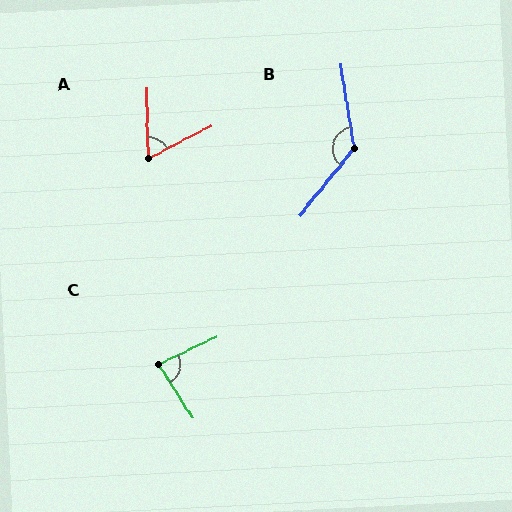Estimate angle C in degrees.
Approximately 83 degrees.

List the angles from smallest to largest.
A (64°), C (83°), B (132°).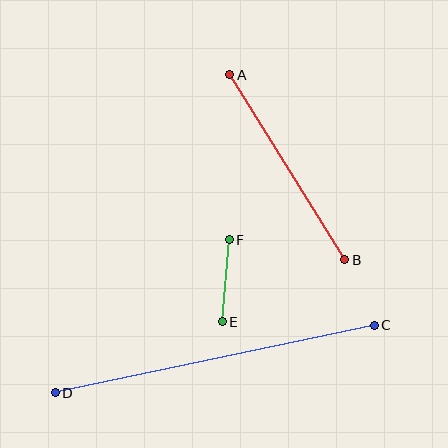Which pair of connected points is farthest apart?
Points C and D are farthest apart.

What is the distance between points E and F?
The distance is approximately 82 pixels.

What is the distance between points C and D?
The distance is approximately 326 pixels.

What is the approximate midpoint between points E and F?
The midpoint is at approximately (226, 281) pixels.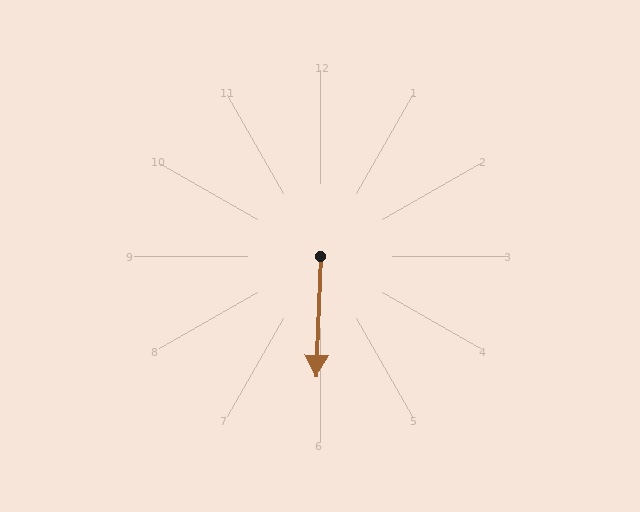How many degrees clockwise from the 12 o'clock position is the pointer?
Approximately 182 degrees.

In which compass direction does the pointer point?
South.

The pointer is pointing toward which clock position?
Roughly 6 o'clock.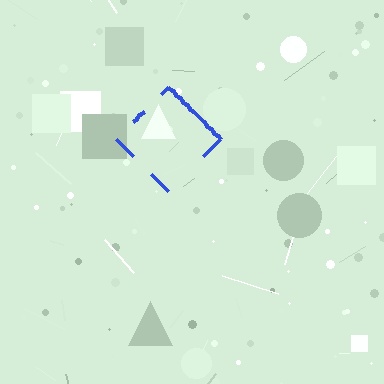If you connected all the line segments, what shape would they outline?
They would outline a diamond.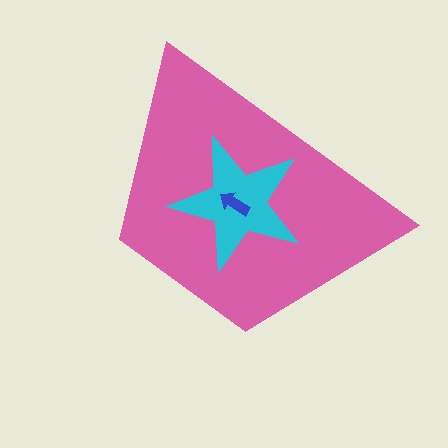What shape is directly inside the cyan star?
The blue arrow.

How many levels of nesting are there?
3.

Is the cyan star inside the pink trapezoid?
Yes.